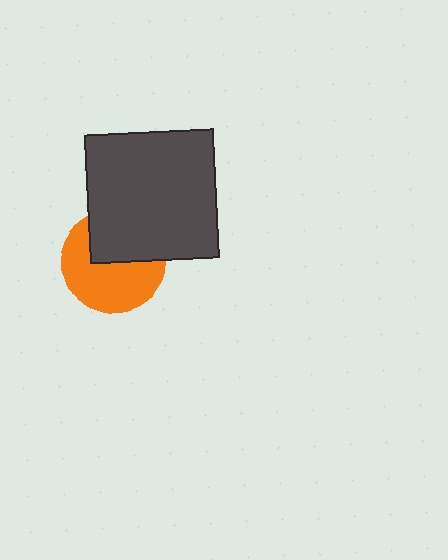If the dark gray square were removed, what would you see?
You would see the complete orange circle.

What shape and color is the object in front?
The object in front is a dark gray square.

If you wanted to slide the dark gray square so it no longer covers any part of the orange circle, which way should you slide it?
Slide it up — that is the most direct way to separate the two shapes.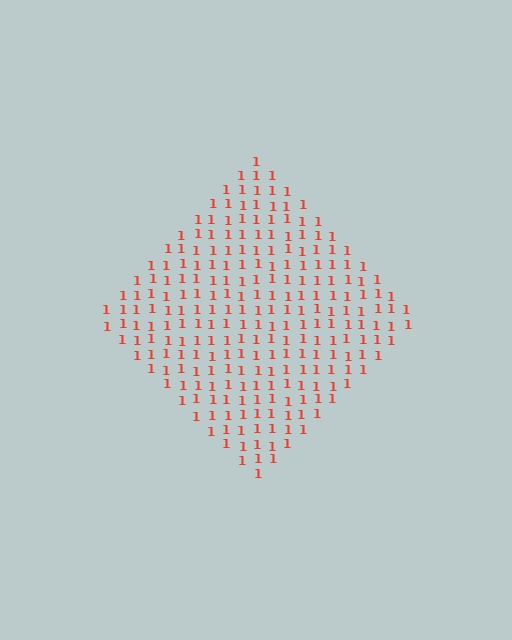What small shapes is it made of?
It is made of small digit 1's.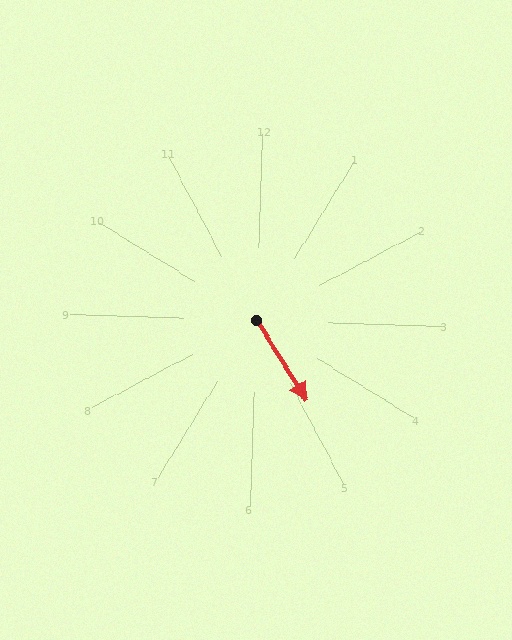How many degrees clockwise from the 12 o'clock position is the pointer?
Approximately 146 degrees.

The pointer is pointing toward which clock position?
Roughly 5 o'clock.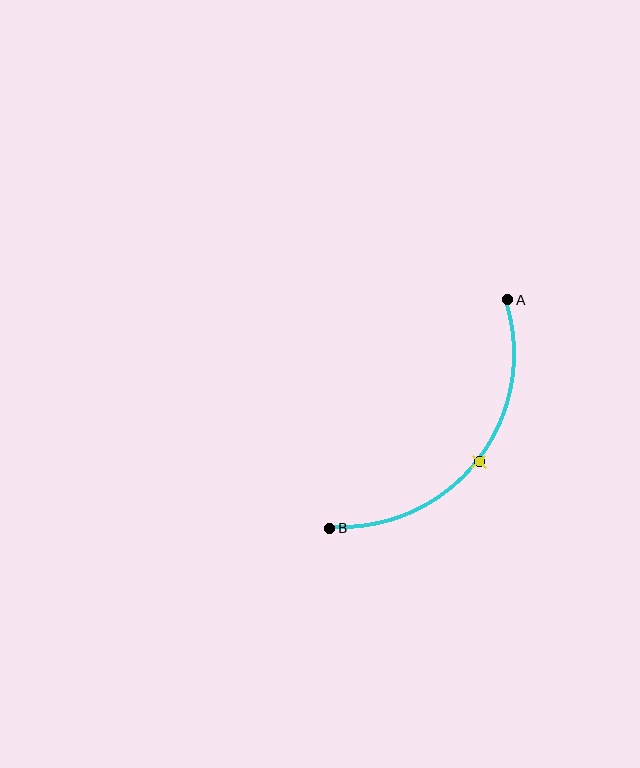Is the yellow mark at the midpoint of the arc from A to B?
Yes. The yellow mark lies on the arc at equal arc-length from both A and B — it is the arc midpoint.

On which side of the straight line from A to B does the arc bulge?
The arc bulges below and to the right of the straight line connecting A and B.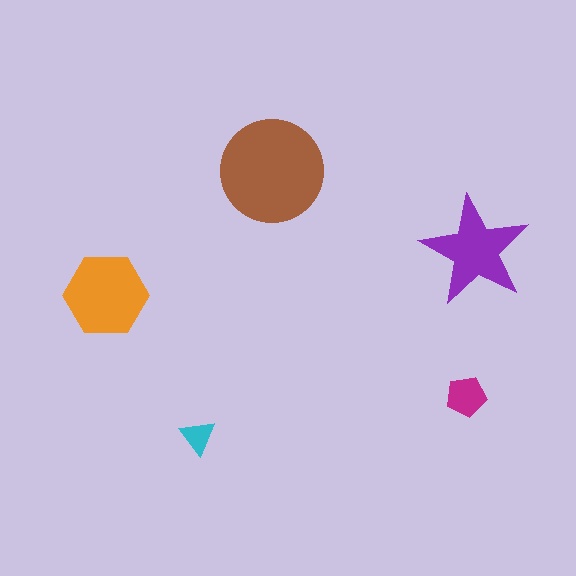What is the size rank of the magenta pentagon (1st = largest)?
4th.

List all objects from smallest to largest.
The cyan triangle, the magenta pentagon, the purple star, the orange hexagon, the brown circle.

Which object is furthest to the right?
The purple star is rightmost.